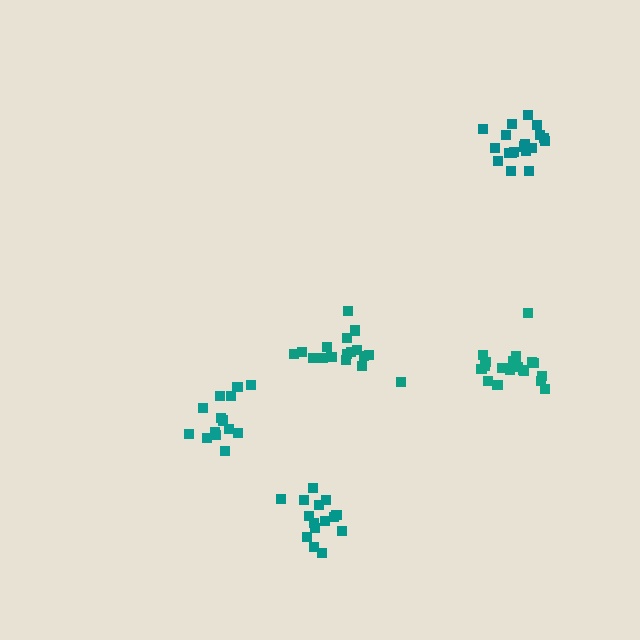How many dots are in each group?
Group 1: 17 dots, Group 2: 14 dots, Group 3: 19 dots, Group 4: 20 dots, Group 5: 16 dots (86 total).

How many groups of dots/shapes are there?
There are 5 groups.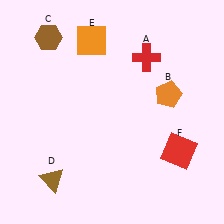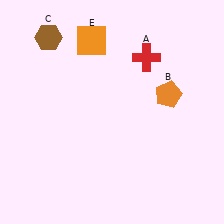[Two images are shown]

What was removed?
The red square (F), the brown triangle (D) were removed in Image 2.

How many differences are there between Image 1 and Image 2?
There are 2 differences between the two images.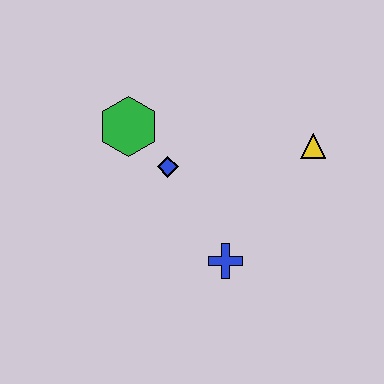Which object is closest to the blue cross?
The blue diamond is closest to the blue cross.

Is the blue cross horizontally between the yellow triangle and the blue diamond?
Yes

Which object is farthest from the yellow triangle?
The green hexagon is farthest from the yellow triangle.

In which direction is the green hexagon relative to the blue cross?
The green hexagon is above the blue cross.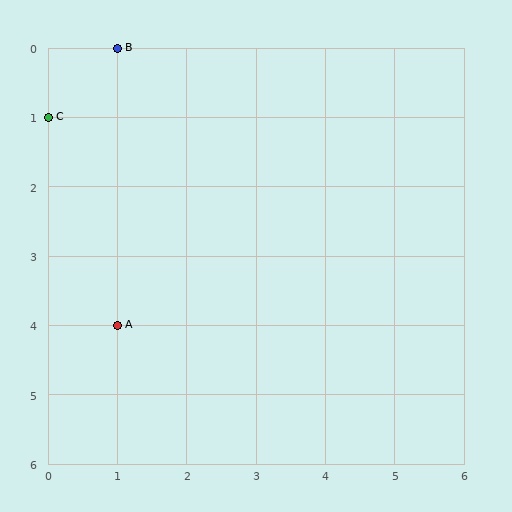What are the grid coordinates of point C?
Point C is at grid coordinates (0, 1).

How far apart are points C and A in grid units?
Points C and A are 1 column and 3 rows apart (about 3.2 grid units diagonally).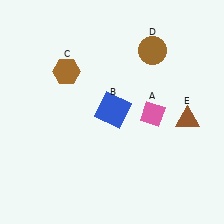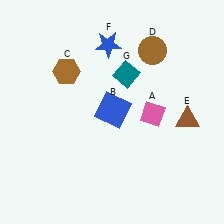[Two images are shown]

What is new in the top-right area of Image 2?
A teal diamond (G) was added in the top-right area of Image 2.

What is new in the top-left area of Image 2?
A blue star (F) was added in the top-left area of Image 2.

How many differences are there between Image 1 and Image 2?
There are 2 differences between the two images.